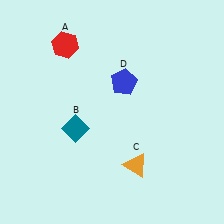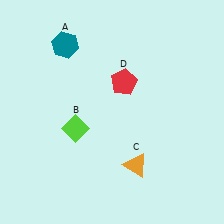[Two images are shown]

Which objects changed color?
A changed from red to teal. B changed from teal to lime. D changed from blue to red.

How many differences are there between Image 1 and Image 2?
There are 3 differences between the two images.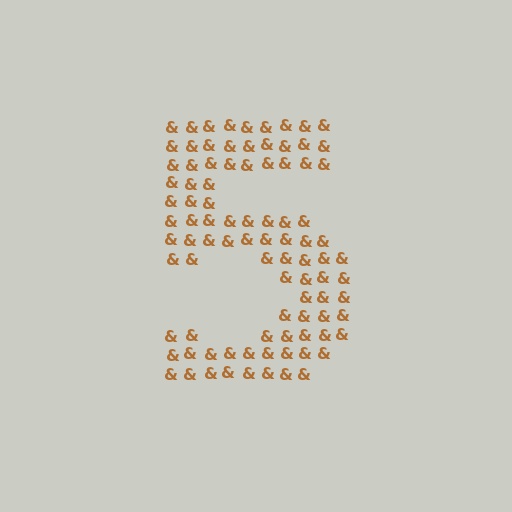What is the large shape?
The large shape is the digit 5.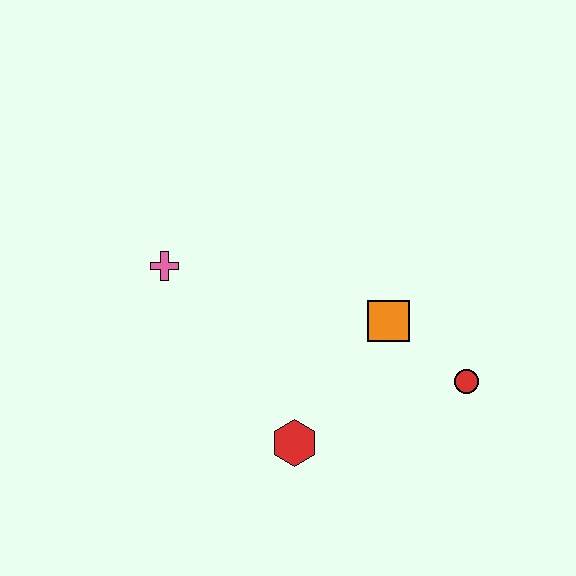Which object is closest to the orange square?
The red circle is closest to the orange square.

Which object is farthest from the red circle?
The pink cross is farthest from the red circle.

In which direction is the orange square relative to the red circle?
The orange square is to the left of the red circle.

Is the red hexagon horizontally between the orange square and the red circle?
No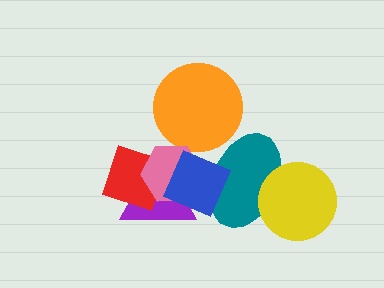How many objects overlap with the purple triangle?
3 objects overlap with the purple triangle.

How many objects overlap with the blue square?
3 objects overlap with the blue square.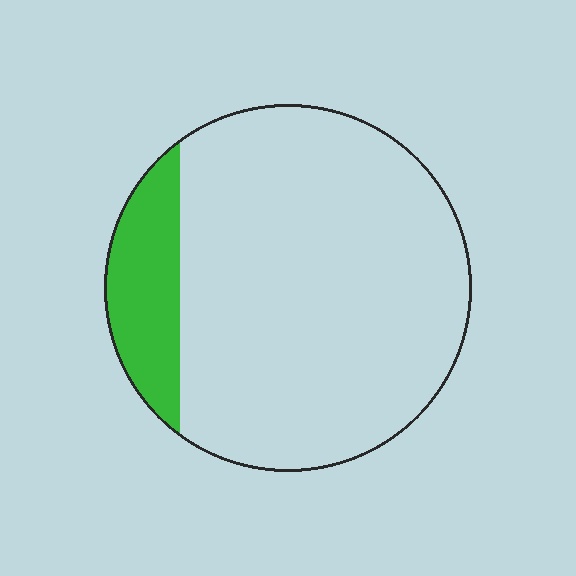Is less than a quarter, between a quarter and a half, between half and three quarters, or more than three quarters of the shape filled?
Less than a quarter.